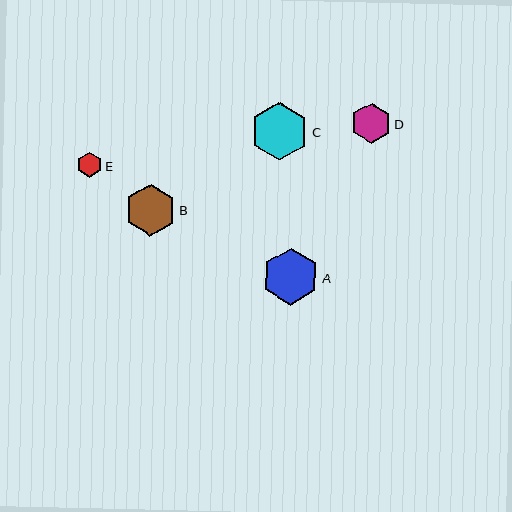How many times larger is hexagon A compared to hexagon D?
Hexagon A is approximately 1.4 times the size of hexagon D.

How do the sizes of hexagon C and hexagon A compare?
Hexagon C and hexagon A are approximately the same size.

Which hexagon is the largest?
Hexagon C is the largest with a size of approximately 58 pixels.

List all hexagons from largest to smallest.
From largest to smallest: C, A, B, D, E.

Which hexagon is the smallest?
Hexagon E is the smallest with a size of approximately 25 pixels.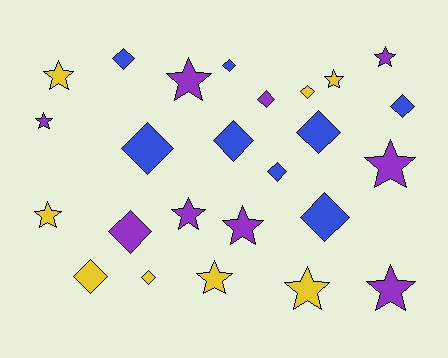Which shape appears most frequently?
Diamond, with 13 objects.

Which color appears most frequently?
Purple, with 9 objects.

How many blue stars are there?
There are no blue stars.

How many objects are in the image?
There are 25 objects.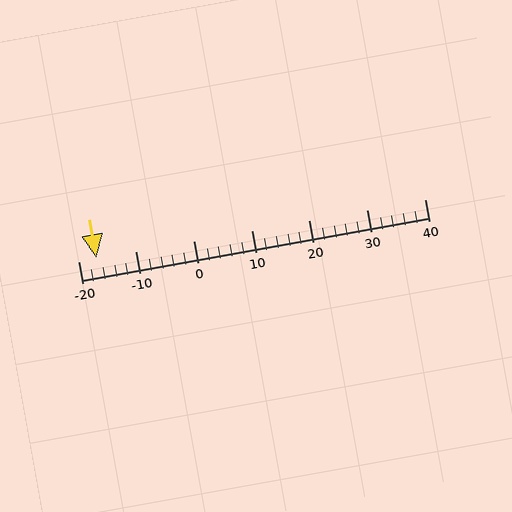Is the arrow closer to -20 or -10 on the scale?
The arrow is closer to -20.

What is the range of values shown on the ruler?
The ruler shows values from -20 to 40.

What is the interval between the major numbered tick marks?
The major tick marks are spaced 10 units apart.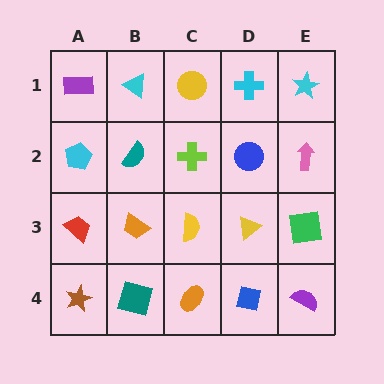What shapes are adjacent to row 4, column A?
A red trapezoid (row 3, column A), a teal square (row 4, column B).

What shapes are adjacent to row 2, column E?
A cyan star (row 1, column E), a green square (row 3, column E), a blue circle (row 2, column D).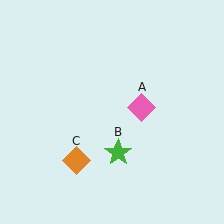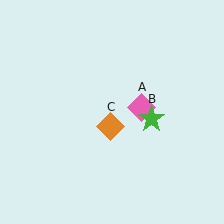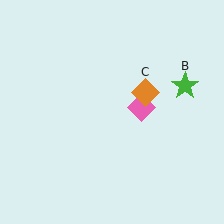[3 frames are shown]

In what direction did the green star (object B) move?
The green star (object B) moved up and to the right.